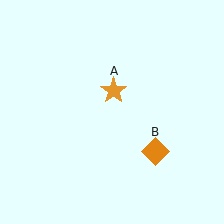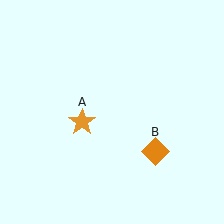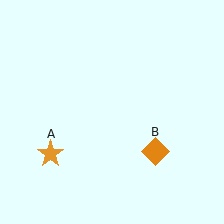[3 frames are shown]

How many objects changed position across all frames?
1 object changed position: orange star (object A).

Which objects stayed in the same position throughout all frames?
Orange diamond (object B) remained stationary.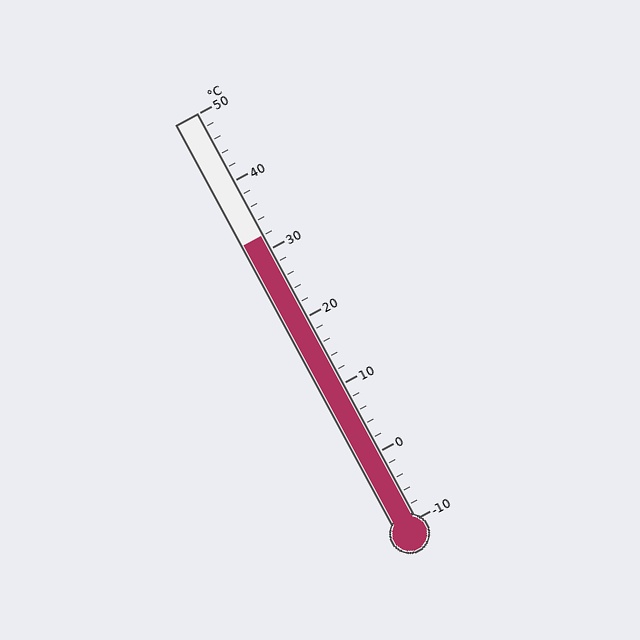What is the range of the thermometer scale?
The thermometer scale ranges from -10°C to 50°C.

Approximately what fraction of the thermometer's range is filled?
The thermometer is filled to approximately 70% of its range.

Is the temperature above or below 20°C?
The temperature is above 20°C.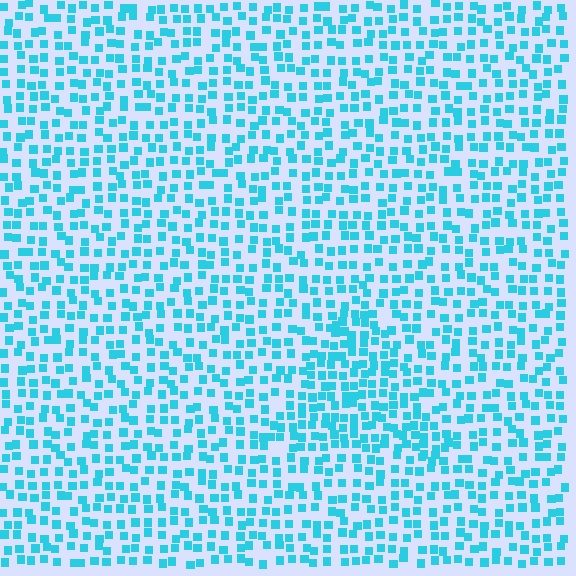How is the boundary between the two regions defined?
The boundary is defined by a change in element density (approximately 1.6x ratio). All elements are the same color, size, and shape.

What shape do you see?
I see a triangle.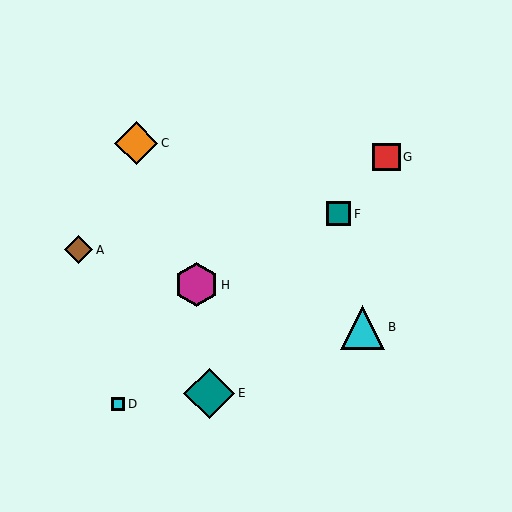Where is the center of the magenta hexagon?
The center of the magenta hexagon is at (196, 285).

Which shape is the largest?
The teal diamond (labeled E) is the largest.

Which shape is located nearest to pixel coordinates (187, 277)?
The magenta hexagon (labeled H) at (196, 285) is nearest to that location.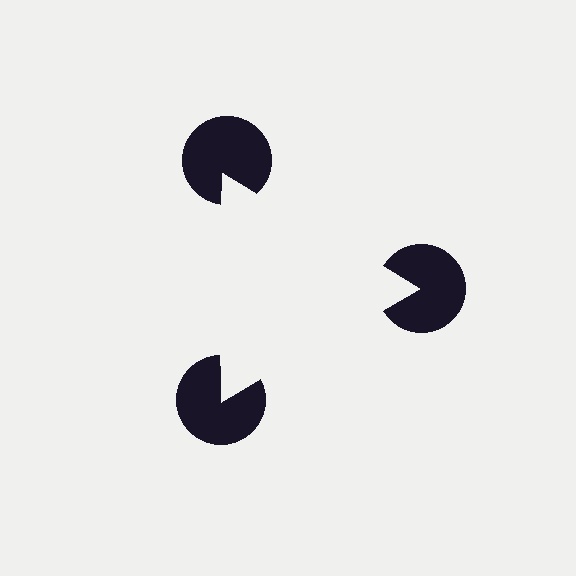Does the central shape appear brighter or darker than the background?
It typically appears slightly brighter than the background, even though no actual brightness change is drawn.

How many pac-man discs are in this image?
There are 3 — one at each vertex of the illusory triangle.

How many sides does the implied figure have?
3 sides.